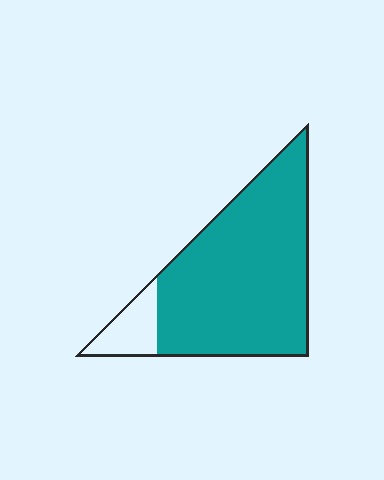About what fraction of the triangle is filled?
About seven eighths (7/8).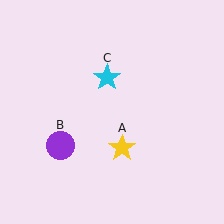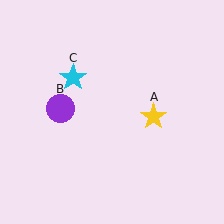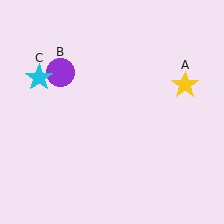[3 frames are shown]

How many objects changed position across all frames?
3 objects changed position: yellow star (object A), purple circle (object B), cyan star (object C).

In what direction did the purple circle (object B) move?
The purple circle (object B) moved up.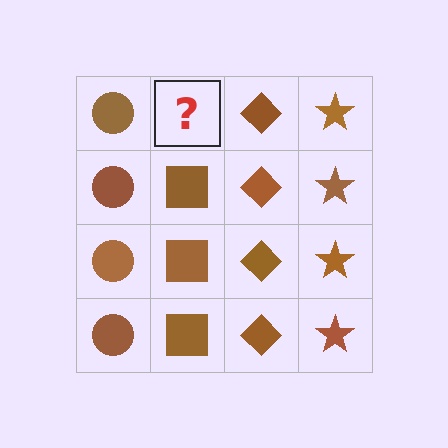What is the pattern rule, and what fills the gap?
The rule is that each column has a consistent shape. The gap should be filled with a brown square.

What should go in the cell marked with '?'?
The missing cell should contain a brown square.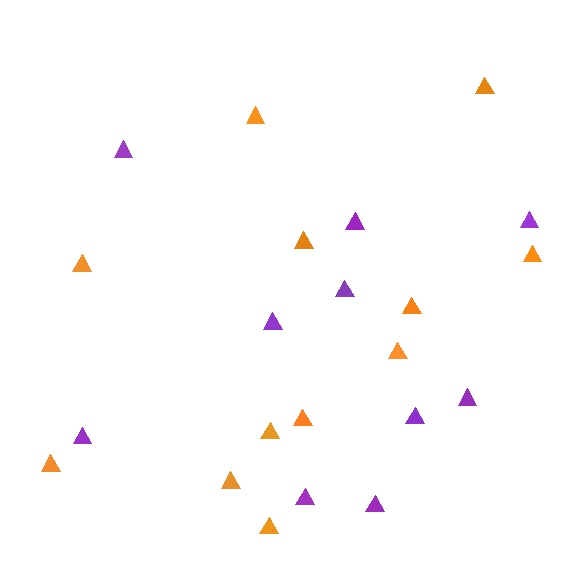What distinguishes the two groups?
There are 2 groups: one group of orange triangles (12) and one group of purple triangles (10).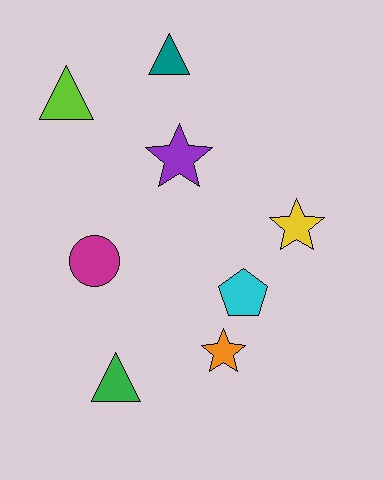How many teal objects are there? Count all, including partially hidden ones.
There is 1 teal object.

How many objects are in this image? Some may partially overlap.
There are 8 objects.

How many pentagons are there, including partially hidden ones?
There is 1 pentagon.